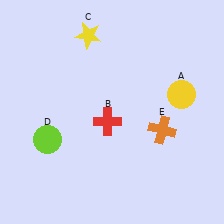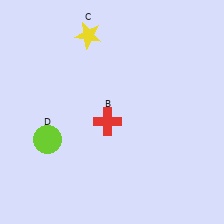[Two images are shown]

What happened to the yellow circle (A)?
The yellow circle (A) was removed in Image 2. It was in the top-right area of Image 1.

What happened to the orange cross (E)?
The orange cross (E) was removed in Image 2. It was in the bottom-right area of Image 1.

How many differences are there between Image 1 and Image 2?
There are 2 differences between the two images.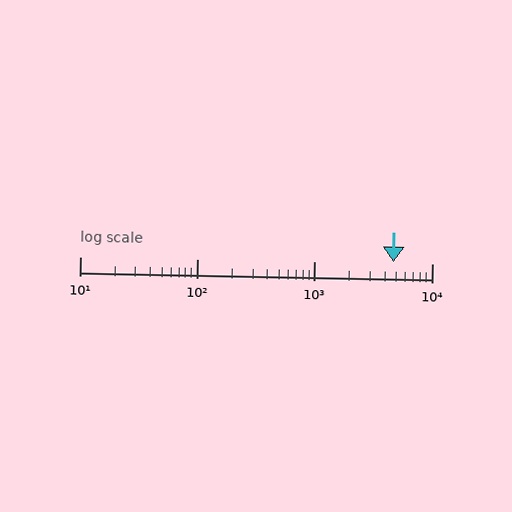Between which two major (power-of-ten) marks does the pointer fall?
The pointer is between 1000 and 10000.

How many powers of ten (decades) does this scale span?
The scale spans 3 decades, from 10 to 10000.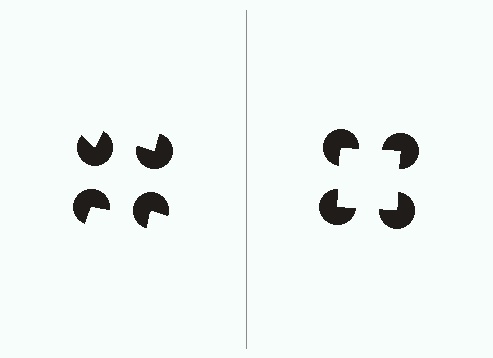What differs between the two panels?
The pac-man discs are positioned identically on both sides; only the wedge orientations differ. On the right they align to a square; on the left they are misaligned.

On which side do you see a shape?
An illusory square appears on the right side. On the left side the wedge cuts are rotated, so no coherent shape forms.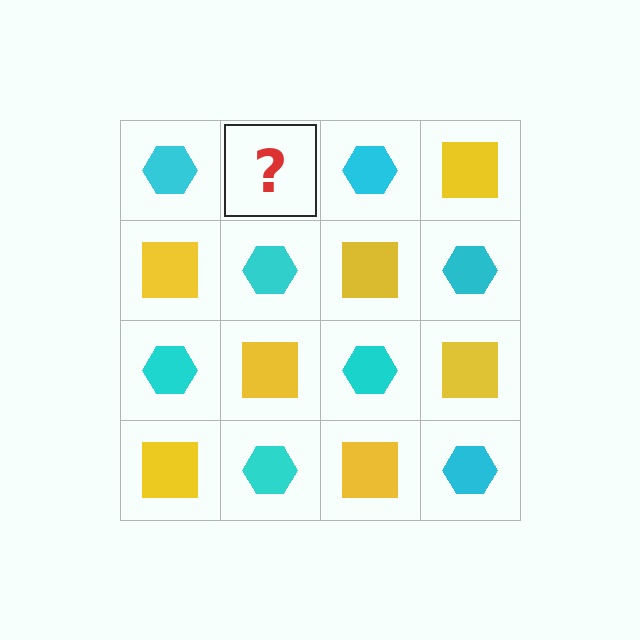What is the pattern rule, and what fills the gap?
The rule is that it alternates cyan hexagon and yellow square in a checkerboard pattern. The gap should be filled with a yellow square.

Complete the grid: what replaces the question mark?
The question mark should be replaced with a yellow square.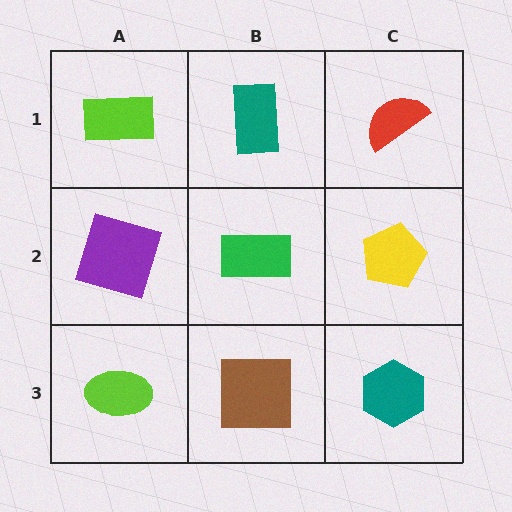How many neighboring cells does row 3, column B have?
3.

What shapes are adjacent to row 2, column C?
A red semicircle (row 1, column C), a teal hexagon (row 3, column C), a green rectangle (row 2, column B).